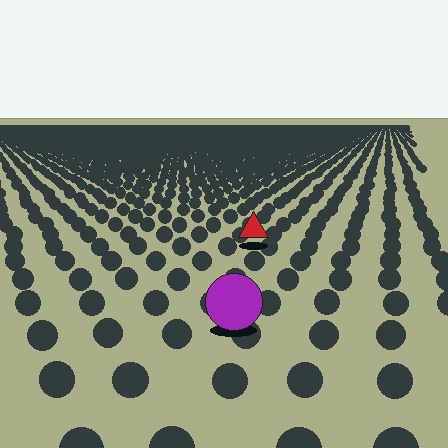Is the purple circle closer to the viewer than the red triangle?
Yes. The purple circle is closer — you can tell from the texture gradient: the ground texture is coarser near it.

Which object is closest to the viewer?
The purple circle is closest. The texture marks near it are larger and more spread out.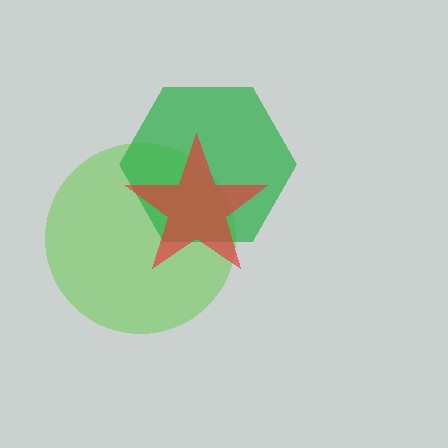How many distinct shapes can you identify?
There are 3 distinct shapes: a lime circle, a green hexagon, a red star.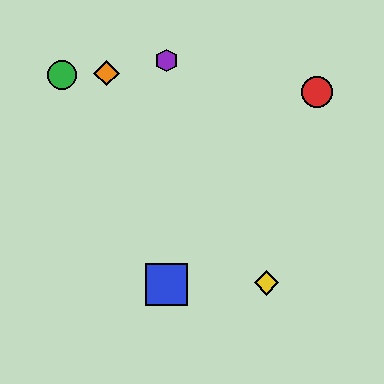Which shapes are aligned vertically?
The blue square, the purple hexagon are aligned vertically.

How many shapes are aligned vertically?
2 shapes (the blue square, the purple hexagon) are aligned vertically.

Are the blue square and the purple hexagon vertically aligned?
Yes, both are at x≈166.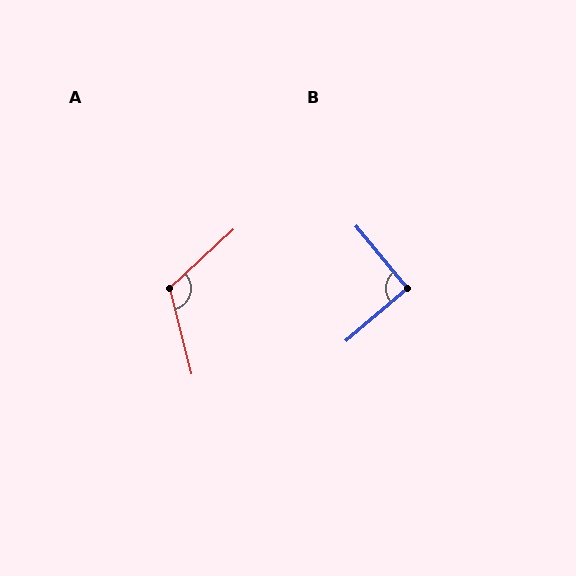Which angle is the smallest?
B, at approximately 91 degrees.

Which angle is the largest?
A, at approximately 119 degrees.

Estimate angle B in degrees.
Approximately 91 degrees.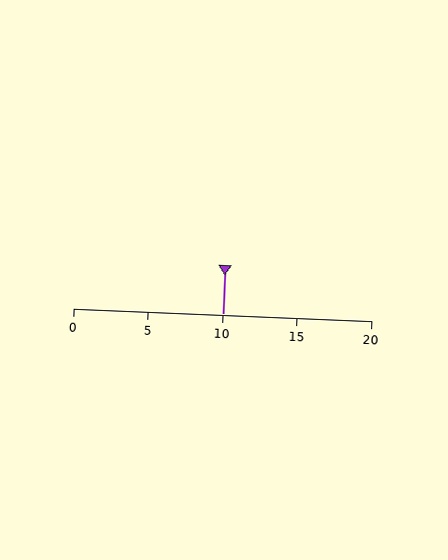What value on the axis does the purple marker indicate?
The marker indicates approximately 10.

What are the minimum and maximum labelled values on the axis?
The axis runs from 0 to 20.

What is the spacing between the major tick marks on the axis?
The major ticks are spaced 5 apart.